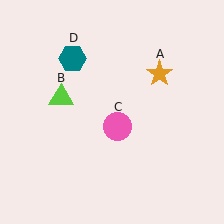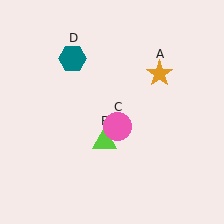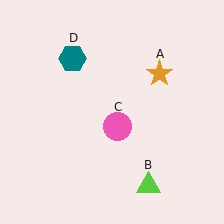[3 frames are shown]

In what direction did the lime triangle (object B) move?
The lime triangle (object B) moved down and to the right.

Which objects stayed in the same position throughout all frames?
Orange star (object A) and pink circle (object C) and teal hexagon (object D) remained stationary.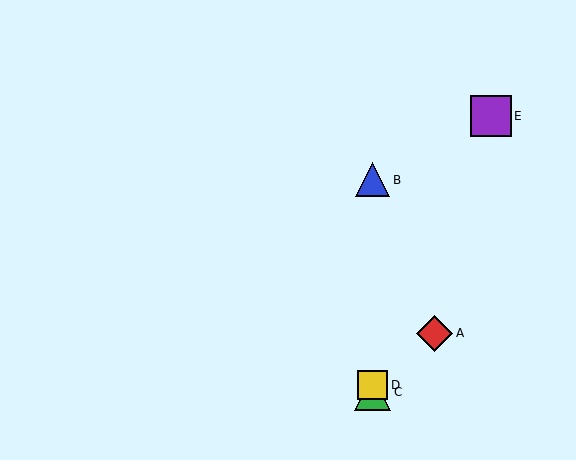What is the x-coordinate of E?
Object E is at x≈491.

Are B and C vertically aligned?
Yes, both are at x≈373.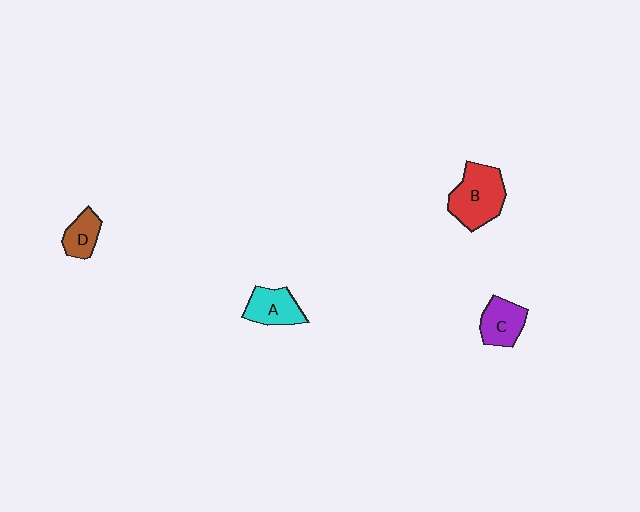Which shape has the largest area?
Shape B (red).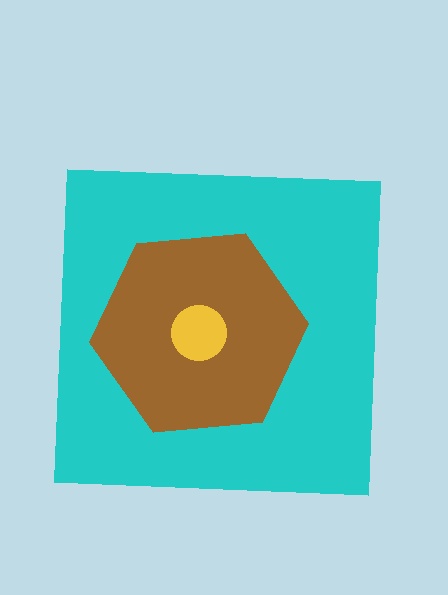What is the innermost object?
The yellow circle.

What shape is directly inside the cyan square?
The brown hexagon.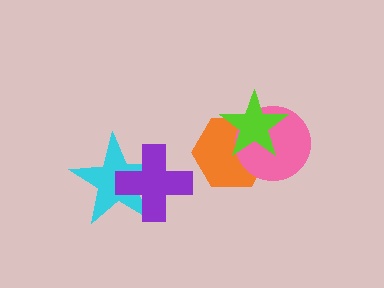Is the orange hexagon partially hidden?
Yes, it is partially covered by another shape.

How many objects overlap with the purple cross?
1 object overlaps with the purple cross.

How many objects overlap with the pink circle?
2 objects overlap with the pink circle.